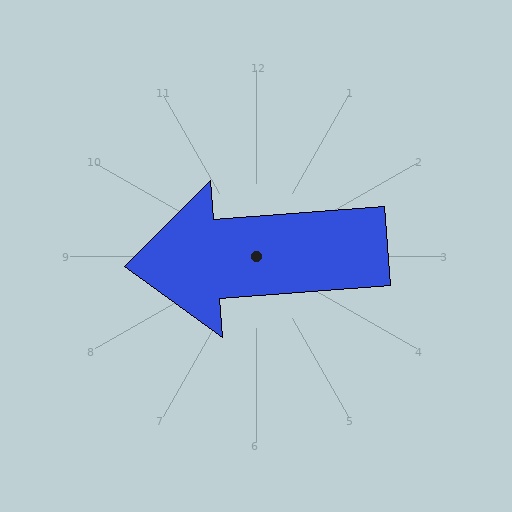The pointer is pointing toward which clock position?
Roughly 9 o'clock.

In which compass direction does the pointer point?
West.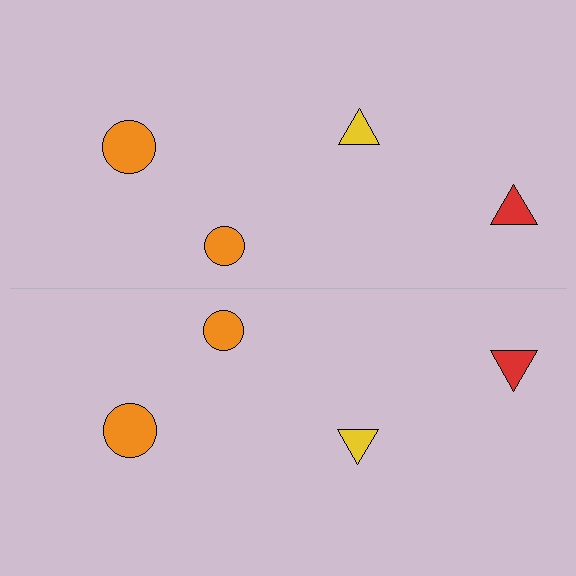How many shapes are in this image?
There are 8 shapes in this image.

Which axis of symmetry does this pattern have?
The pattern has a horizontal axis of symmetry running through the center of the image.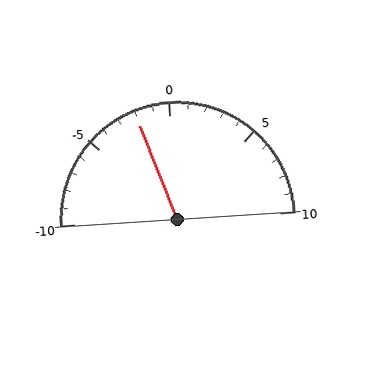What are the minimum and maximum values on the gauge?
The gauge ranges from -10 to 10.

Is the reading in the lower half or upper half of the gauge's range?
The reading is in the lower half of the range (-10 to 10).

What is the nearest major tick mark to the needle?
The nearest major tick mark is 0.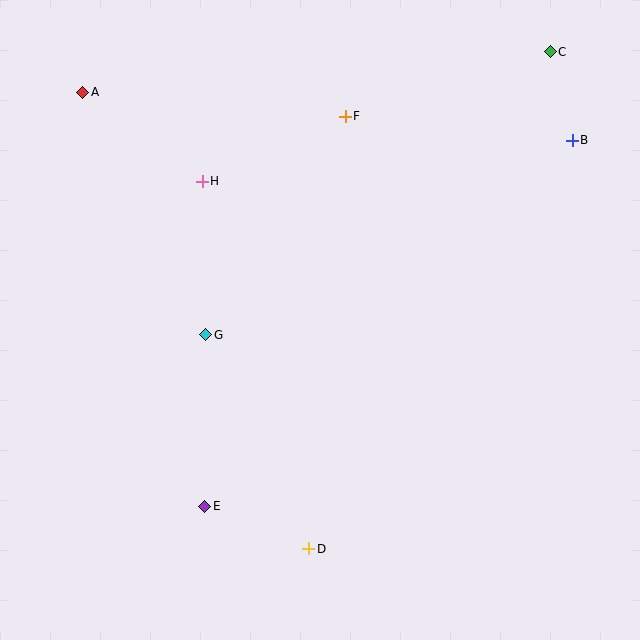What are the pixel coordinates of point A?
Point A is at (83, 92).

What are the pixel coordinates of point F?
Point F is at (345, 116).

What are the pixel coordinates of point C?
Point C is at (550, 52).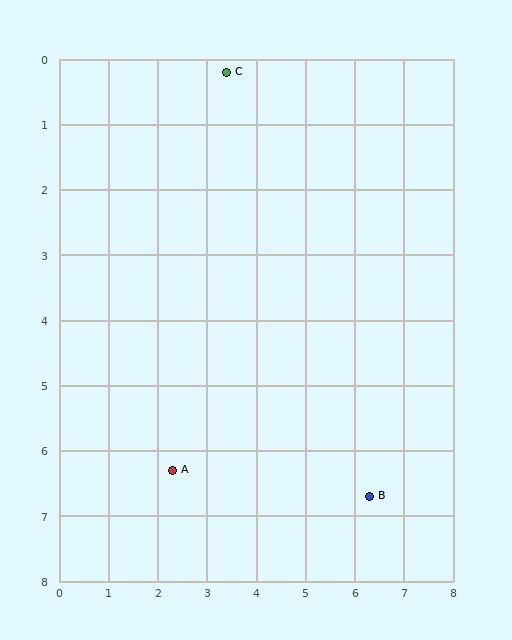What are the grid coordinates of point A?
Point A is at approximately (2.3, 6.3).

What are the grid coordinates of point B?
Point B is at approximately (6.3, 6.7).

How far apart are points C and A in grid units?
Points C and A are about 6.2 grid units apart.